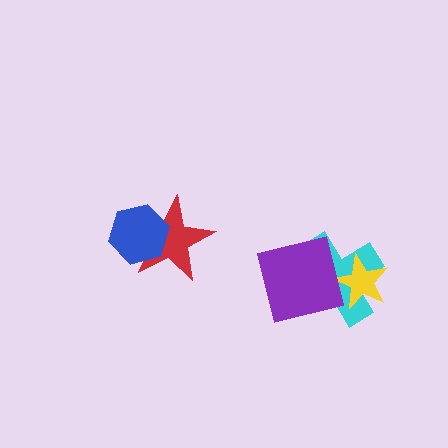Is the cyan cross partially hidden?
Yes, it is partially covered by another shape.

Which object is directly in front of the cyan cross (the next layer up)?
The yellow star is directly in front of the cyan cross.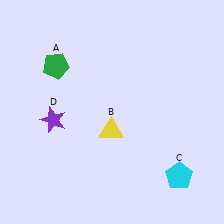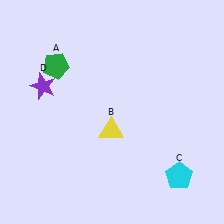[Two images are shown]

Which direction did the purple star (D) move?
The purple star (D) moved up.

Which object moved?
The purple star (D) moved up.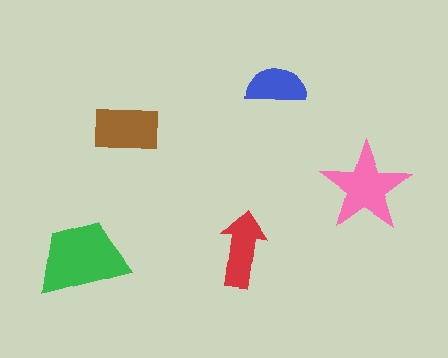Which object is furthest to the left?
The green trapezoid is leftmost.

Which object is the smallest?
The blue semicircle.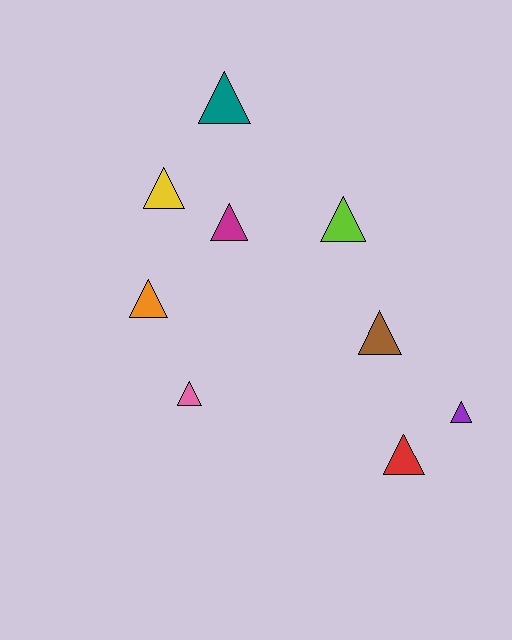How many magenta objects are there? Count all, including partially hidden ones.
There is 1 magenta object.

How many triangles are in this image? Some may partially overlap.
There are 9 triangles.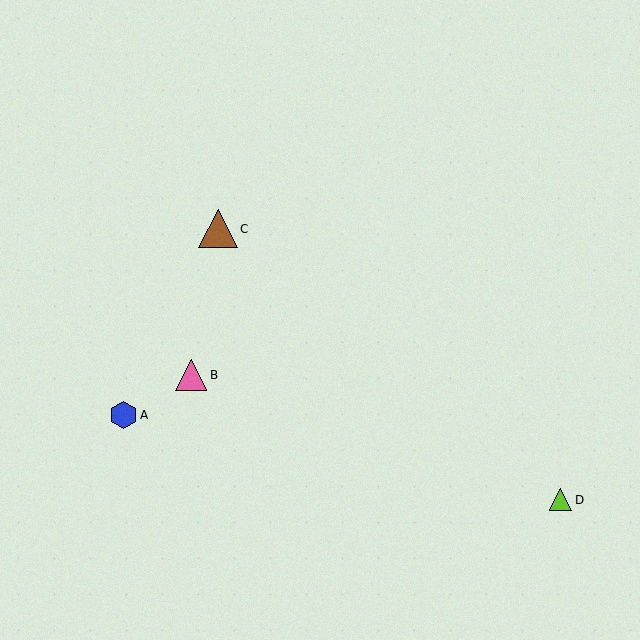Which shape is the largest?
The brown triangle (labeled C) is the largest.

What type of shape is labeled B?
Shape B is a pink triangle.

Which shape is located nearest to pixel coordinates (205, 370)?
The pink triangle (labeled B) at (191, 375) is nearest to that location.